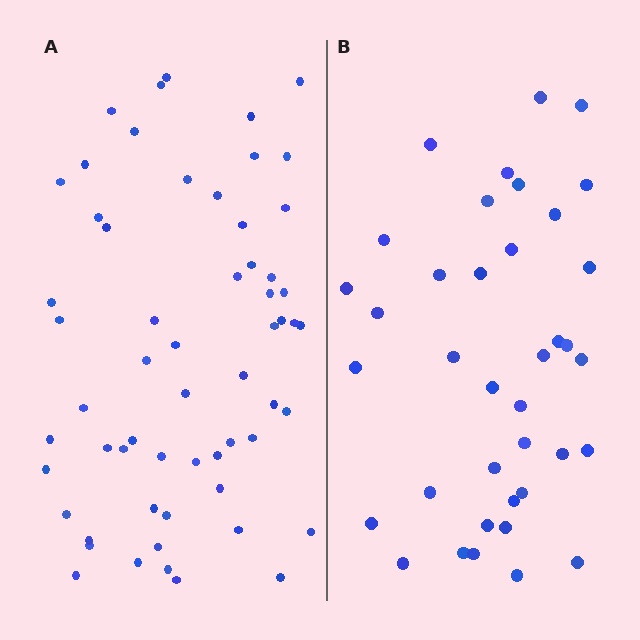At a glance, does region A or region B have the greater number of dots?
Region A (the left region) has more dots.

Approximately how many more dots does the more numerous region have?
Region A has approximately 20 more dots than region B.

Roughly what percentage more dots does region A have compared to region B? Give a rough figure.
About 55% more.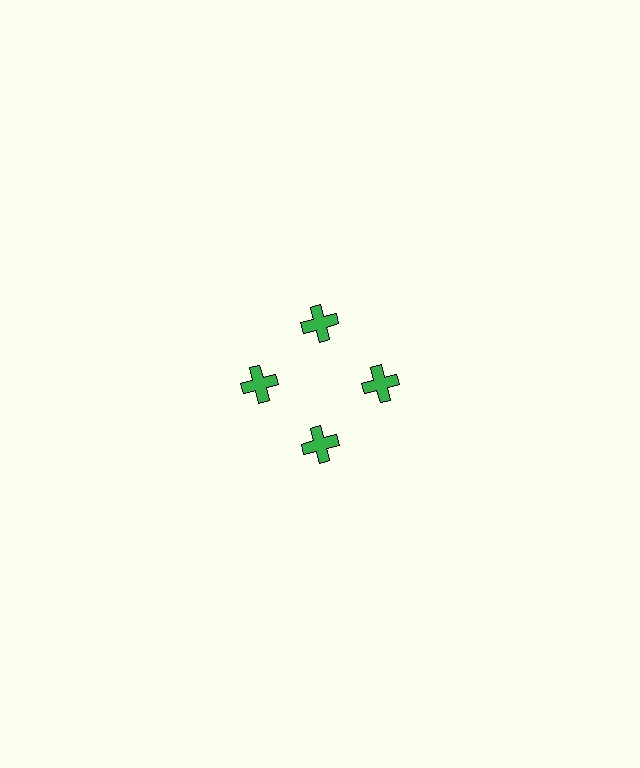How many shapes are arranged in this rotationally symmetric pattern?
There are 4 shapes, arranged in 4 groups of 1.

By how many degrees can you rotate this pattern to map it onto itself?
The pattern maps onto itself every 90 degrees of rotation.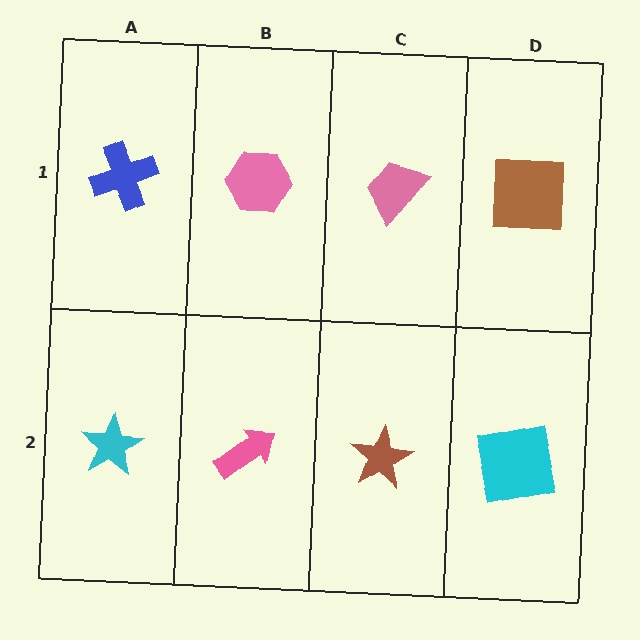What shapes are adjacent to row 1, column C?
A brown star (row 2, column C), a pink hexagon (row 1, column B), a brown square (row 1, column D).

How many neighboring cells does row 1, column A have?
2.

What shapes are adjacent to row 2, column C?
A pink trapezoid (row 1, column C), a pink arrow (row 2, column B), a cyan square (row 2, column D).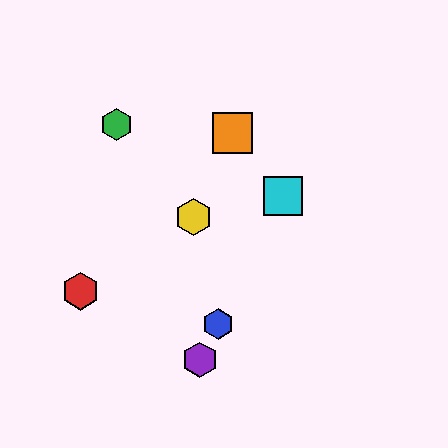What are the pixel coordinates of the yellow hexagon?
The yellow hexagon is at (193, 217).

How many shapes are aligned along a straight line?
3 shapes (the blue hexagon, the purple hexagon, the cyan square) are aligned along a straight line.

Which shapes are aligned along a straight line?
The blue hexagon, the purple hexagon, the cyan square are aligned along a straight line.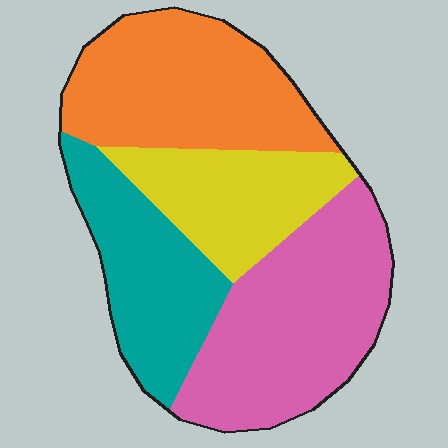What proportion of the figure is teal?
Teal takes up about one fifth (1/5) of the figure.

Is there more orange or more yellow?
Orange.